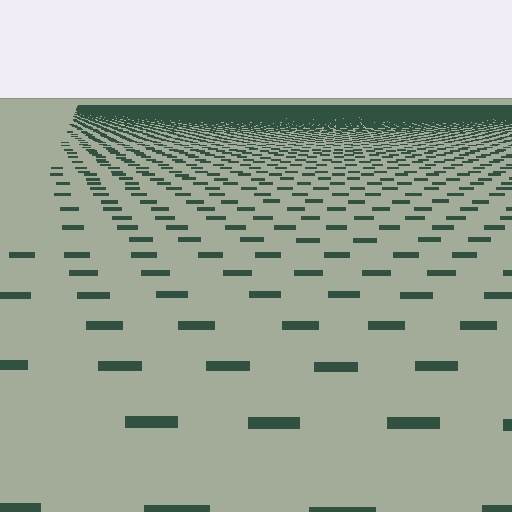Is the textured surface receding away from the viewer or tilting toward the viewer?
The surface is receding away from the viewer. Texture elements get smaller and denser toward the top.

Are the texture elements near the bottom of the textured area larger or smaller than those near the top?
Larger. Near the bottom, elements are closer to the viewer and appear at a bigger on-screen size.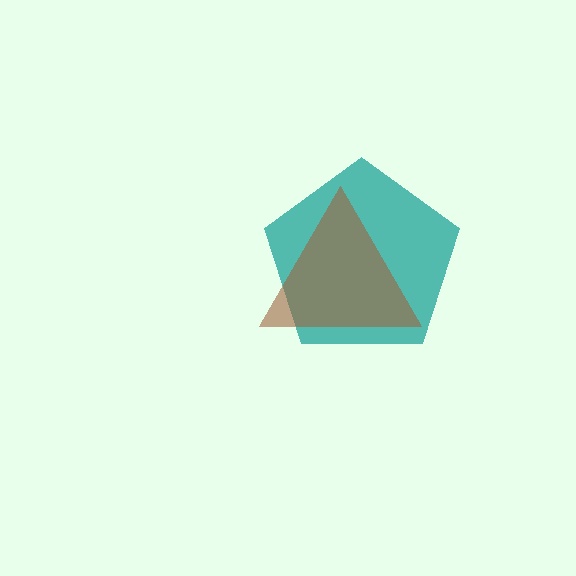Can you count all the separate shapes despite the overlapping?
Yes, there are 2 separate shapes.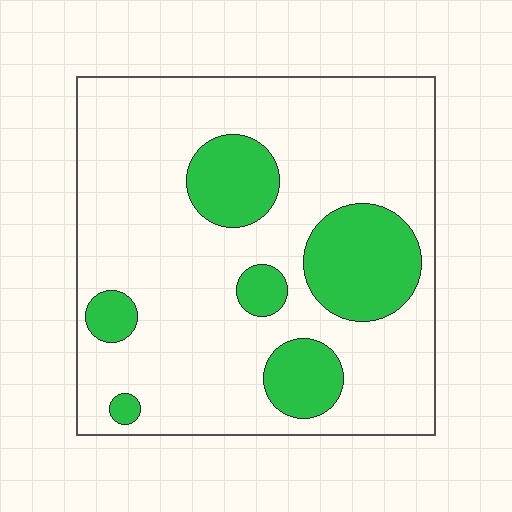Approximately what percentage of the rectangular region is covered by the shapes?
Approximately 20%.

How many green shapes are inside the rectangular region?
6.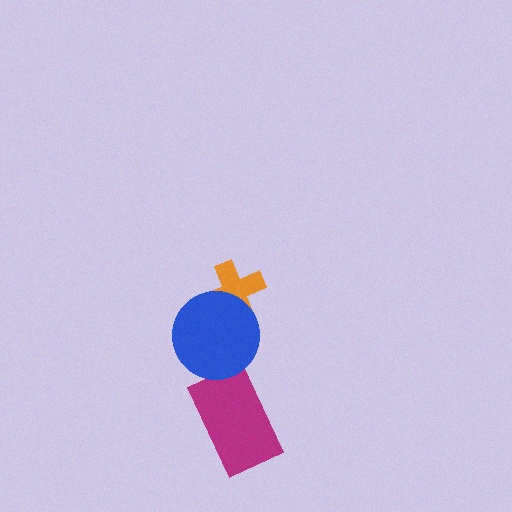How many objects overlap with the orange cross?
1 object overlaps with the orange cross.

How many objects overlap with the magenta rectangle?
0 objects overlap with the magenta rectangle.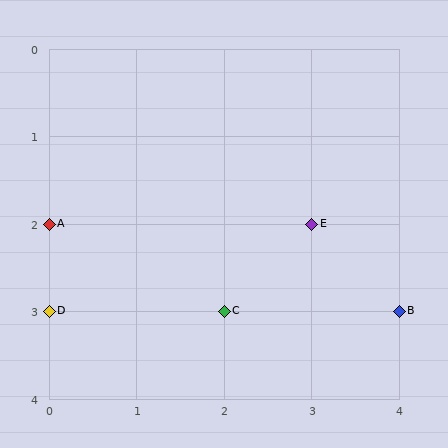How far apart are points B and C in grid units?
Points B and C are 2 columns apart.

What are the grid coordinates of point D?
Point D is at grid coordinates (0, 3).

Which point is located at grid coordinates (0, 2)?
Point A is at (0, 2).